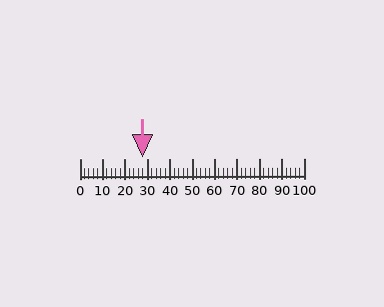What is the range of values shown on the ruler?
The ruler shows values from 0 to 100.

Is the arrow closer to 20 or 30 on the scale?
The arrow is closer to 30.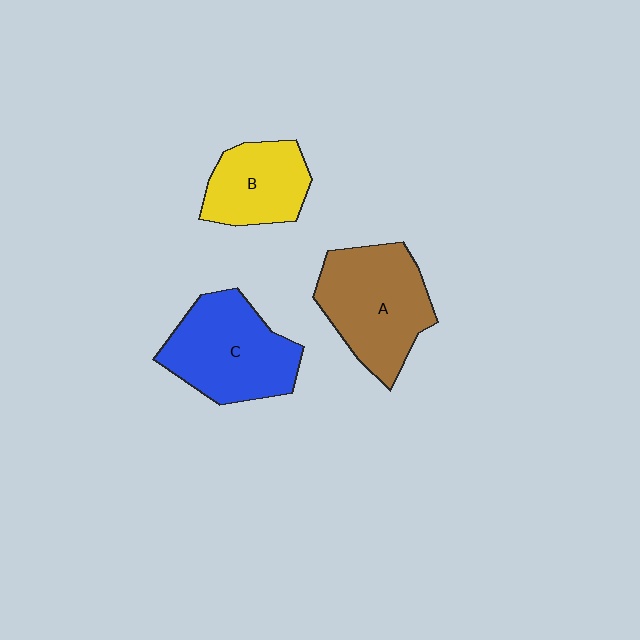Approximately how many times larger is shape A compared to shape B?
Approximately 1.5 times.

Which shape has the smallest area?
Shape B (yellow).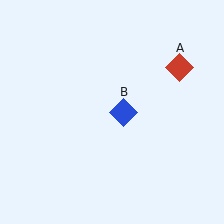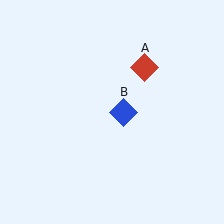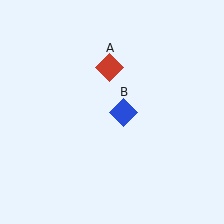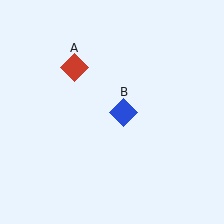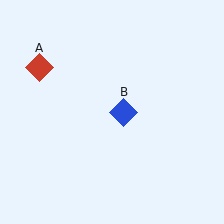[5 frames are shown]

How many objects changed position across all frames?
1 object changed position: red diamond (object A).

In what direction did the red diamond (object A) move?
The red diamond (object A) moved left.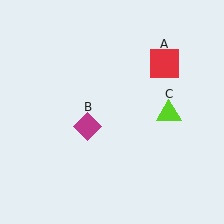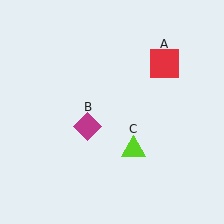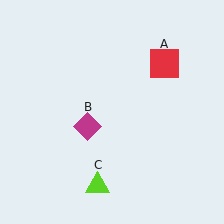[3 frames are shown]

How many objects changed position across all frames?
1 object changed position: lime triangle (object C).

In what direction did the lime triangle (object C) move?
The lime triangle (object C) moved down and to the left.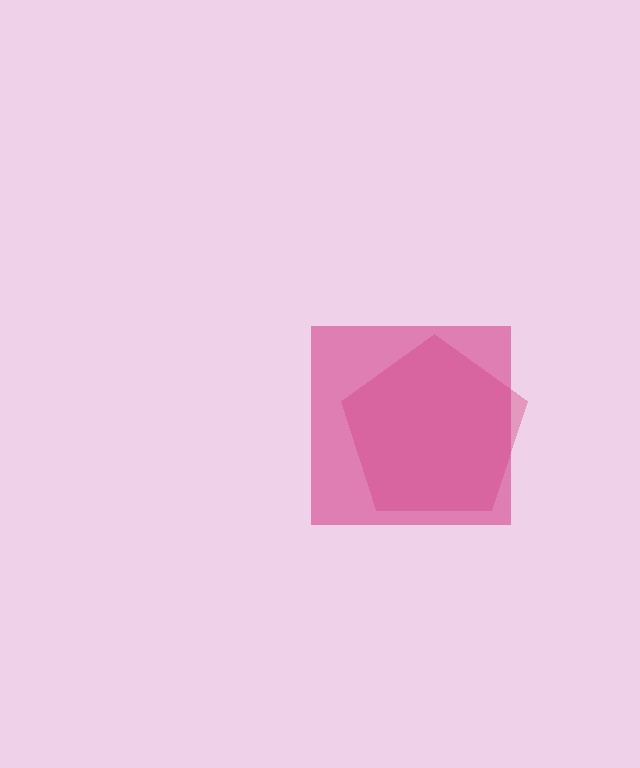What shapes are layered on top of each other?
The layered shapes are: a pink pentagon, a magenta square.